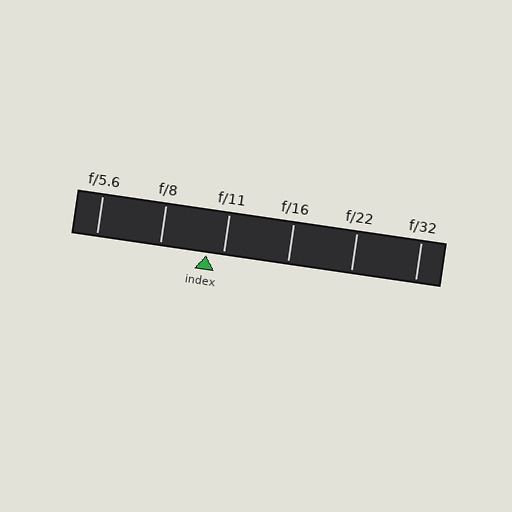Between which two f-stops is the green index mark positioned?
The index mark is between f/8 and f/11.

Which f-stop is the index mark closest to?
The index mark is closest to f/11.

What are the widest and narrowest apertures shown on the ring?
The widest aperture shown is f/5.6 and the narrowest is f/32.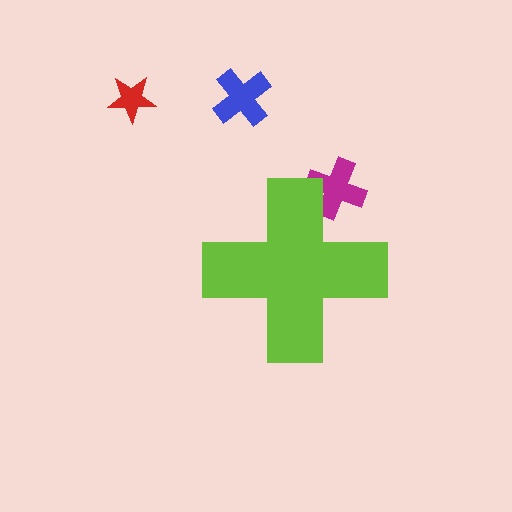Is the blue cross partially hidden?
No, the blue cross is fully visible.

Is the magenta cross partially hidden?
Yes, the magenta cross is partially hidden behind the lime cross.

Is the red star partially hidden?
No, the red star is fully visible.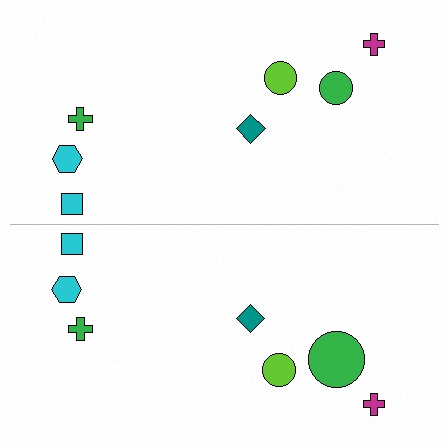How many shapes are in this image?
There are 14 shapes in this image.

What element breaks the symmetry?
The green circle on the bottom side has a different size than its mirror counterpart.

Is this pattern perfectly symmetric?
No, the pattern is not perfectly symmetric. The green circle on the bottom side has a different size than its mirror counterpart.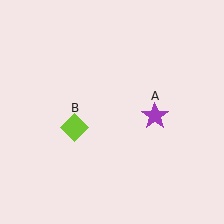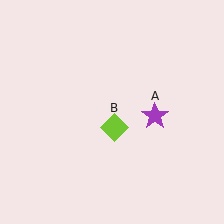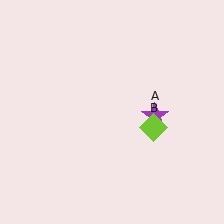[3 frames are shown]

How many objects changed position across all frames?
1 object changed position: lime diamond (object B).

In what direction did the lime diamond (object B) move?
The lime diamond (object B) moved right.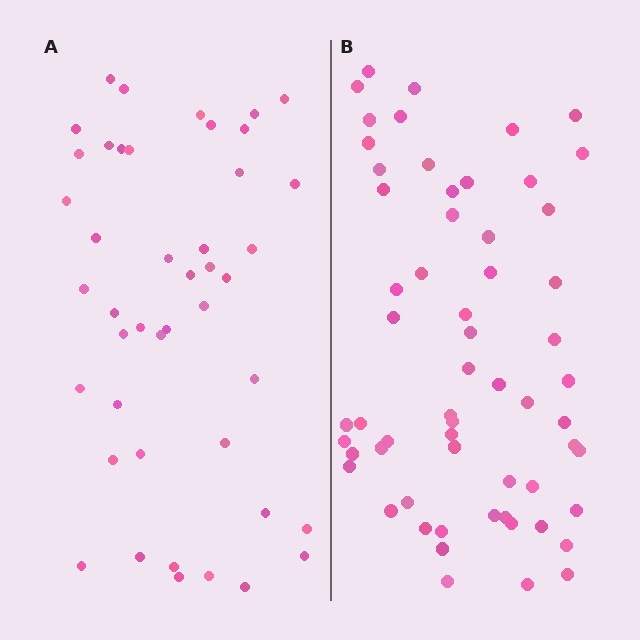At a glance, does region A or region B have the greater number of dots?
Region B (the right region) has more dots.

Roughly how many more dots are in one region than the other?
Region B has approximately 15 more dots than region A.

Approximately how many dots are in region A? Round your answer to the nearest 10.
About 40 dots. (The exact count is 44, which rounds to 40.)